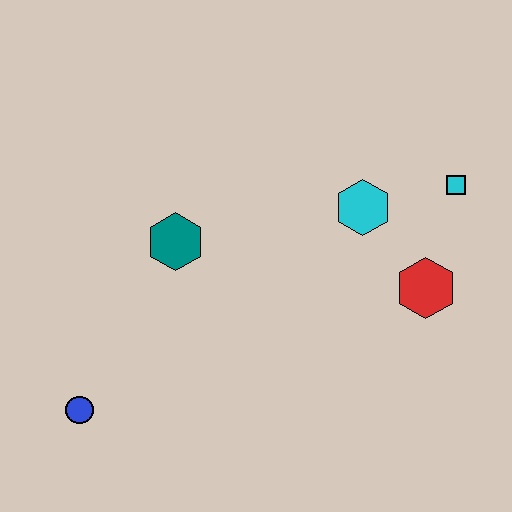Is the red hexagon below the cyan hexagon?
Yes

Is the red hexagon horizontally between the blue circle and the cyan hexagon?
No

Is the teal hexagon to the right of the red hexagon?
No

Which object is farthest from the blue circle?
The cyan square is farthest from the blue circle.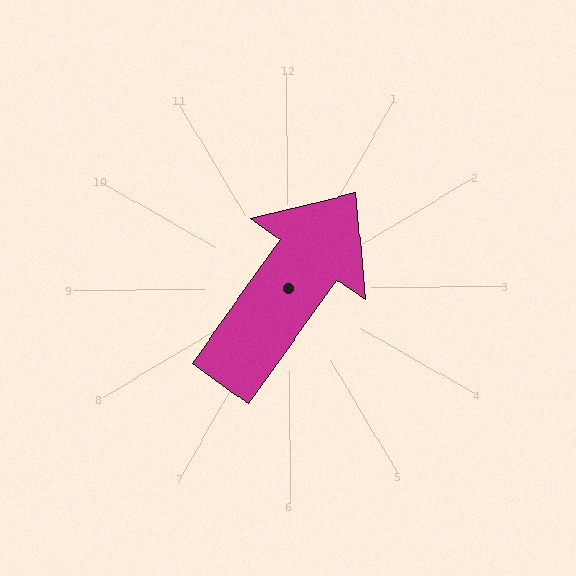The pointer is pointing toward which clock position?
Roughly 1 o'clock.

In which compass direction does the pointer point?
Northeast.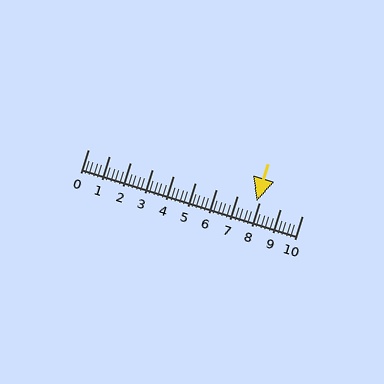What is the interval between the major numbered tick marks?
The major tick marks are spaced 1 units apart.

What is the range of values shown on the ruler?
The ruler shows values from 0 to 10.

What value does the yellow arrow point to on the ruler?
The yellow arrow points to approximately 7.9.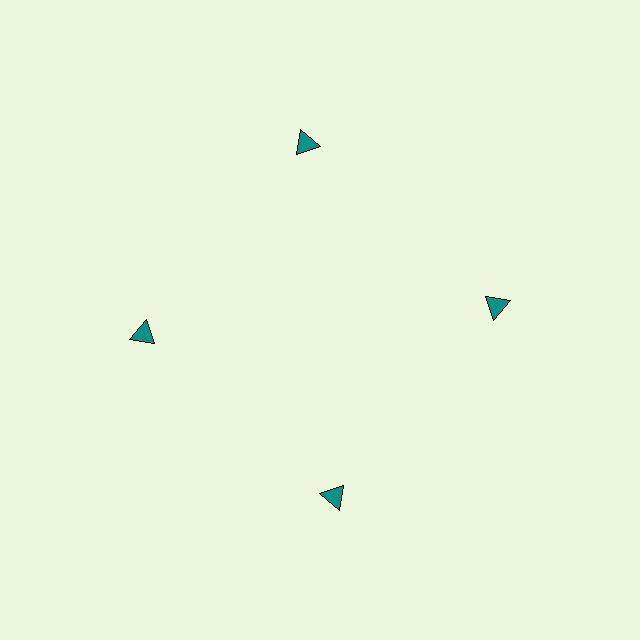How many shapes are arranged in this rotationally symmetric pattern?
There are 4 shapes, arranged in 4 groups of 1.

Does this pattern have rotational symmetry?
Yes, this pattern has 4-fold rotational symmetry. It looks the same after rotating 90 degrees around the center.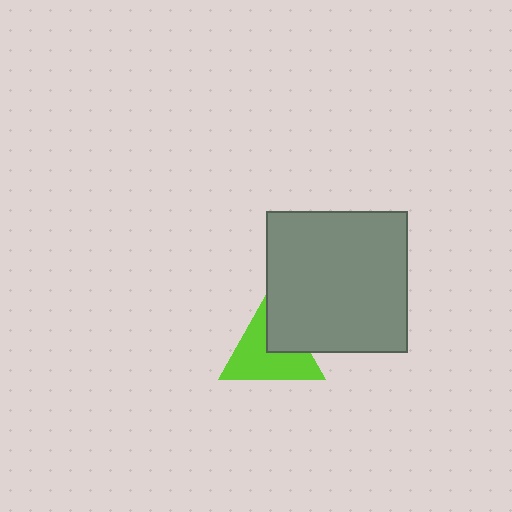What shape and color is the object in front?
The object in front is a gray square.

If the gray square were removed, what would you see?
You would see the complete lime triangle.